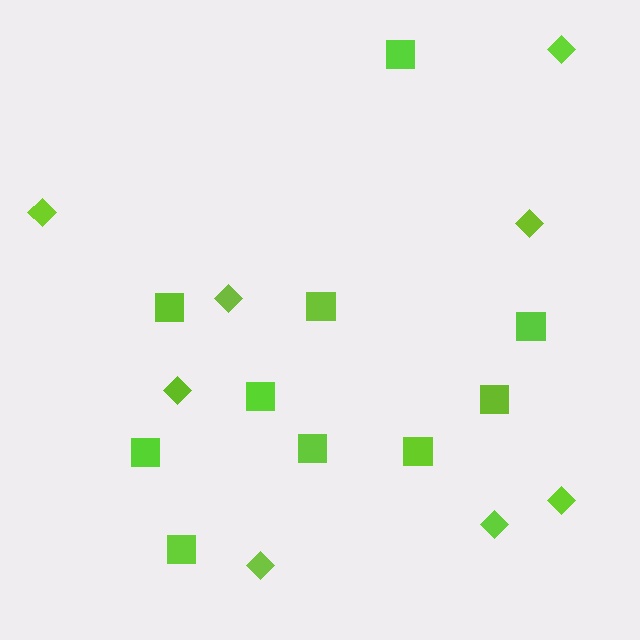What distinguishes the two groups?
There are 2 groups: one group of squares (10) and one group of diamonds (8).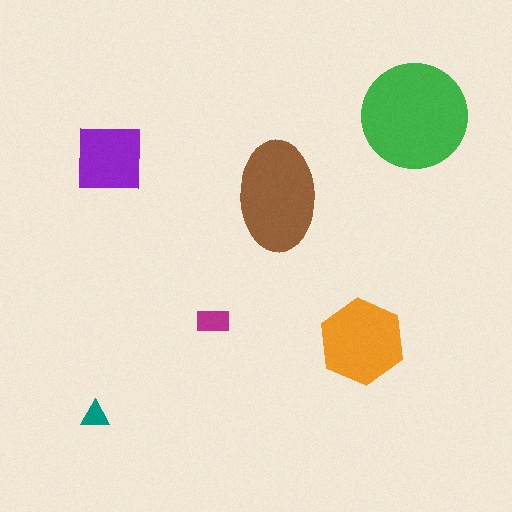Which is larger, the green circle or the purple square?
The green circle.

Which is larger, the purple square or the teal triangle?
The purple square.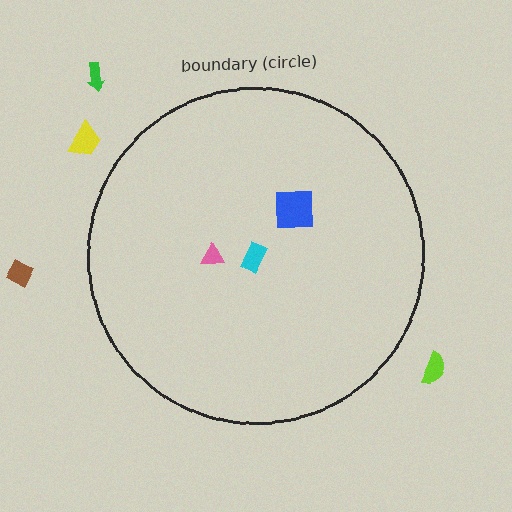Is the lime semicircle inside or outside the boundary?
Outside.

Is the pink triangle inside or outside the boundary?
Inside.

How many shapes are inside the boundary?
3 inside, 4 outside.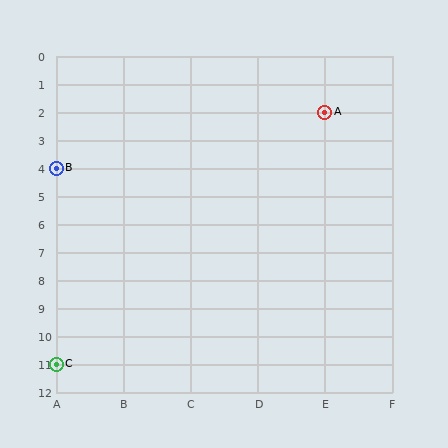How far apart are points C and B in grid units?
Points C and B are 7 rows apart.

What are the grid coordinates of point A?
Point A is at grid coordinates (E, 2).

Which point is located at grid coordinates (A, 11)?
Point C is at (A, 11).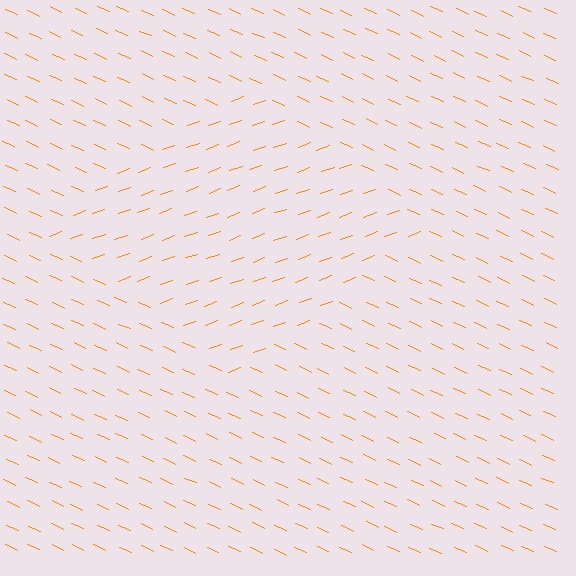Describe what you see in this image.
The image is filled with small orange line segments. A diamond region in the image has lines oriented differently from the surrounding lines, creating a visible texture boundary.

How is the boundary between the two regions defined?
The boundary is defined purely by a change in line orientation (approximately 45 degrees difference). All lines are the same color and thickness.